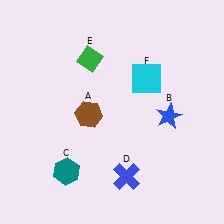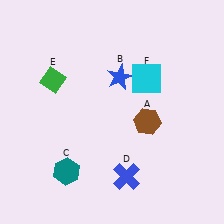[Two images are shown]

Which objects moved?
The objects that moved are: the brown hexagon (A), the blue star (B), the green diamond (E).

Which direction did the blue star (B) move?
The blue star (B) moved left.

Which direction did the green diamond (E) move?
The green diamond (E) moved left.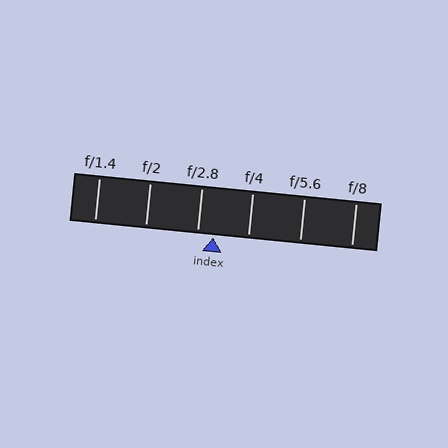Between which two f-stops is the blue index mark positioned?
The index mark is between f/2.8 and f/4.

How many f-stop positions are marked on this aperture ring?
There are 6 f-stop positions marked.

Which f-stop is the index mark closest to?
The index mark is closest to f/2.8.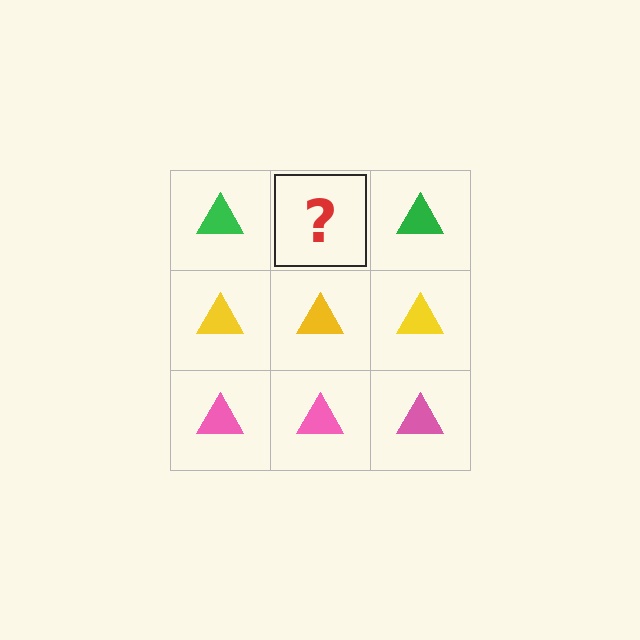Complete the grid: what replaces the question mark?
The question mark should be replaced with a green triangle.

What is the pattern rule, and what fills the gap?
The rule is that each row has a consistent color. The gap should be filled with a green triangle.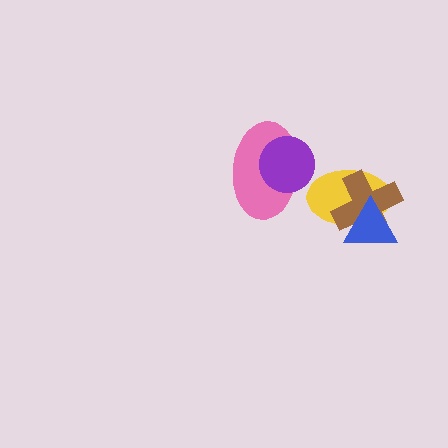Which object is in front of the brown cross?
The blue triangle is in front of the brown cross.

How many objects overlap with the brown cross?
2 objects overlap with the brown cross.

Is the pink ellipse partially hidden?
Yes, it is partially covered by another shape.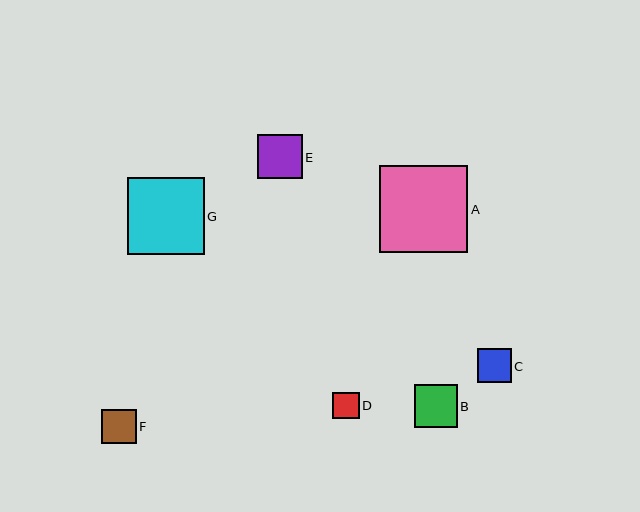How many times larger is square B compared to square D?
Square B is approximately 1.6 times the size of square D.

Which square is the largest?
Square A is the largest with a size of approximately 88 pixels.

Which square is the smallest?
Square D is the smallest with a size of approximately 27 pixels.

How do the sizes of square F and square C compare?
Square F and square C are approximately the same size.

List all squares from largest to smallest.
From largest to smallest: A, G, E, B, F, C, D.